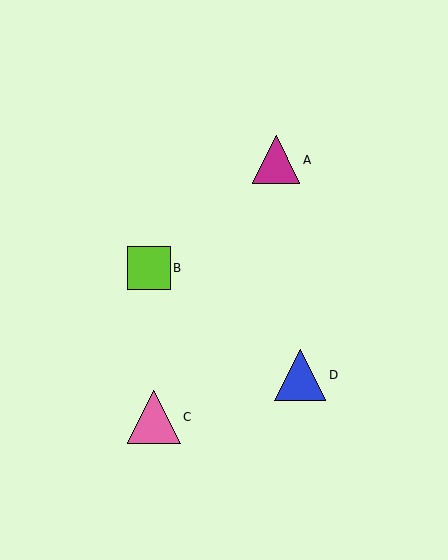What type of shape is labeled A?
Shape A is a magenta triangle.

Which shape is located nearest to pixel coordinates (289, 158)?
The magenta triangle (labeled A) at (276, 160) is nearest to that location.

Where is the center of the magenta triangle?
The center of the magenta triangle is at (276, 160).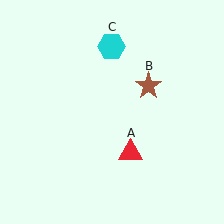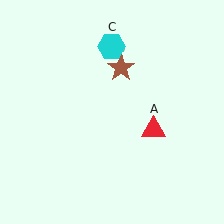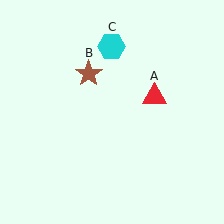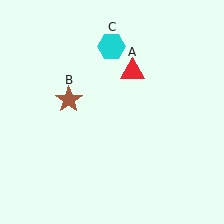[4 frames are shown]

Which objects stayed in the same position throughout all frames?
Cyan hexagon (object C) remained stationary.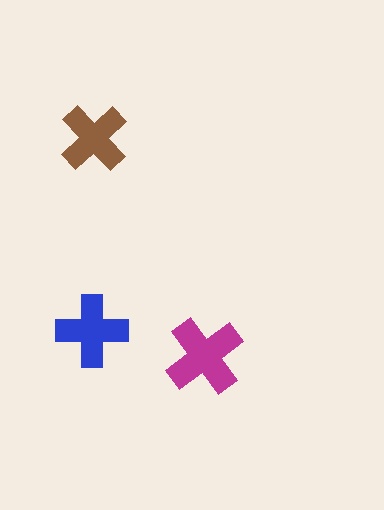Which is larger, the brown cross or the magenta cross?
The magenta one.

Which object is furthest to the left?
The blue cross is leftmost.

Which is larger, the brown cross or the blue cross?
The blue one.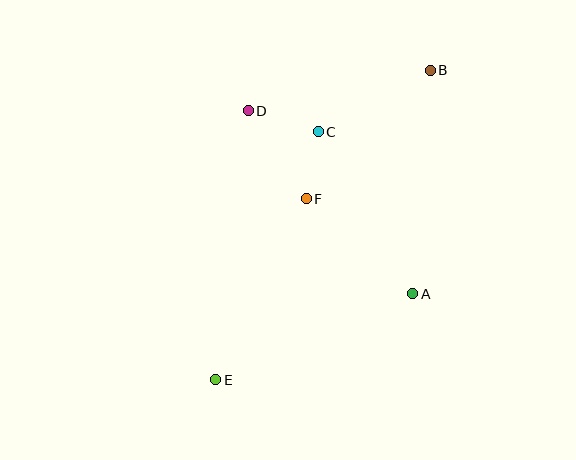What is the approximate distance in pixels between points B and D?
The distance between B and D is approximately 186 pixels.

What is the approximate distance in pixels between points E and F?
The distance between E and F is approximately 202 pixels.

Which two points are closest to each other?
Points C and F are closest to each other.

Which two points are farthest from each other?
Points B and E are farthest from each other.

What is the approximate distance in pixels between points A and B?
The distance between A and B is approximately 224 pixels.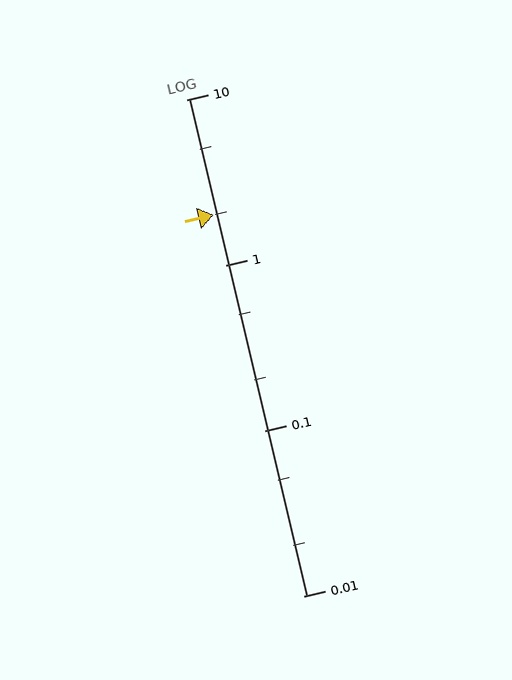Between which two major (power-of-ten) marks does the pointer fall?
The pointer is between 1 and 10.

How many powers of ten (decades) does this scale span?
The scale spans 3 decades, from 0.01 to 10.